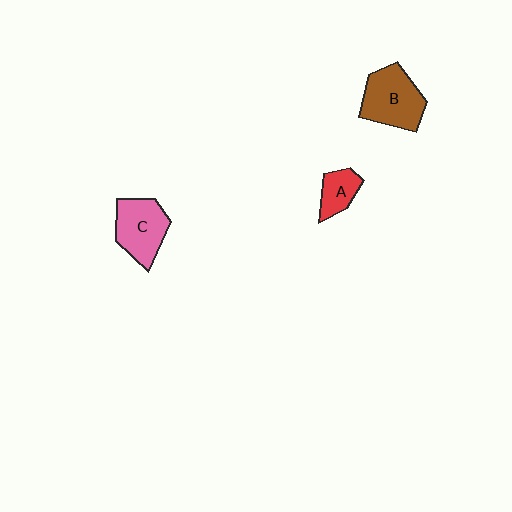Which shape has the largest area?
Shape B (brown).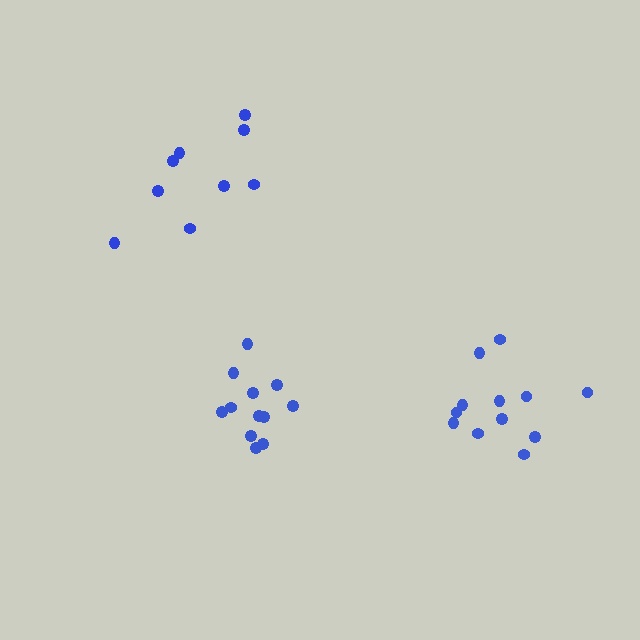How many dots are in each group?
Group 1: 12 dots, Group 2: 12 dots, Group 3: 9 dots (33 total).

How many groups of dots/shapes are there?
There are 3 groups.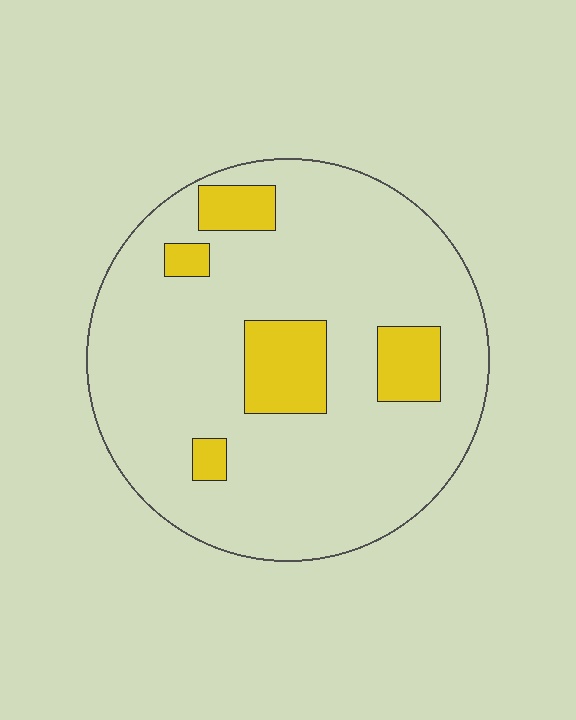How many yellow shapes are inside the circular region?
5.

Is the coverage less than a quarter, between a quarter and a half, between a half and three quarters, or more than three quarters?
Less than a quarter.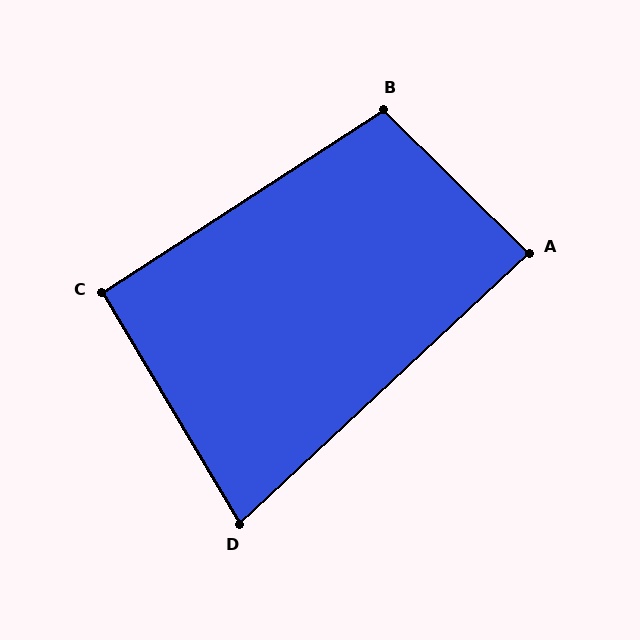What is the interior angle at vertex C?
Approximately 92 degrees (approximately right).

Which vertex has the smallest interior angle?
D, at approximately 78 degrees.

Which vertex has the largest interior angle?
B, at approximately 102 degrees.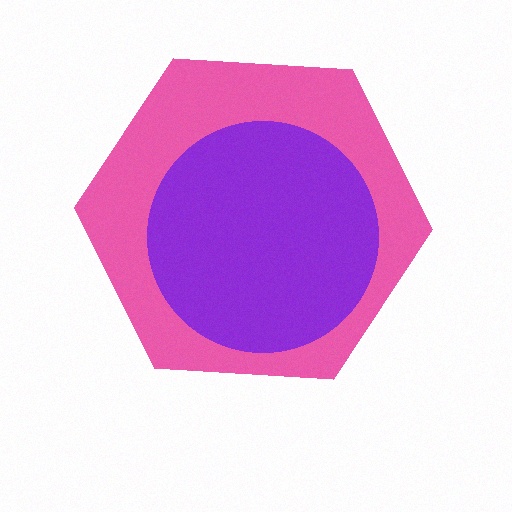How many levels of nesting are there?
2.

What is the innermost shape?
The purple circle.